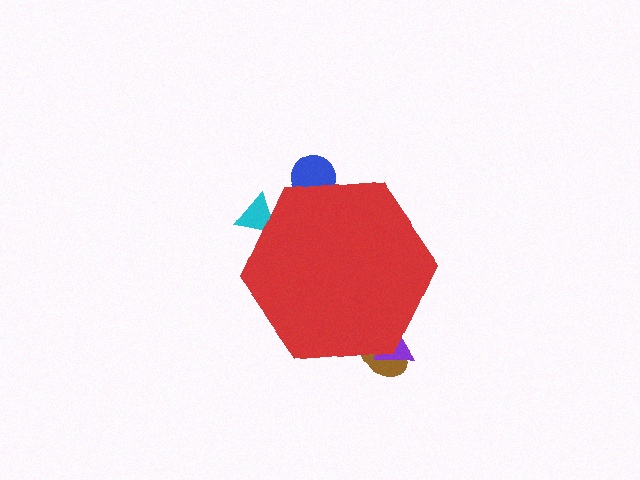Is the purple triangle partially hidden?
Yes, the purple triangle is partially hidden behind the red hexagon.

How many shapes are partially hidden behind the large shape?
4 shapes are partially hidden.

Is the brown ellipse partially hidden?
Yes, the brown ellipse is partially hidden behind the red hexagon.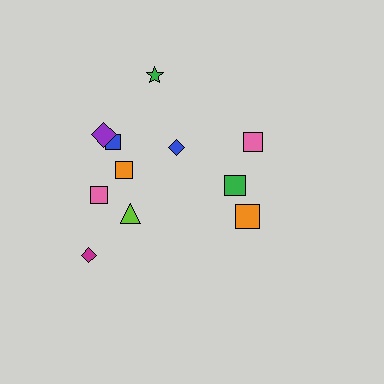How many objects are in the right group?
There are 4 objects.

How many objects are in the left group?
There are 7 objects.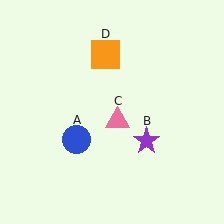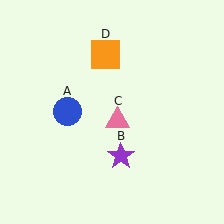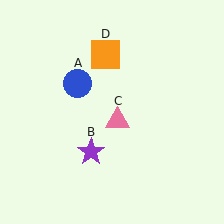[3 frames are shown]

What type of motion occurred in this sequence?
The blue circle (object A), purple star (object B) rotated clockwise around the center of the scene.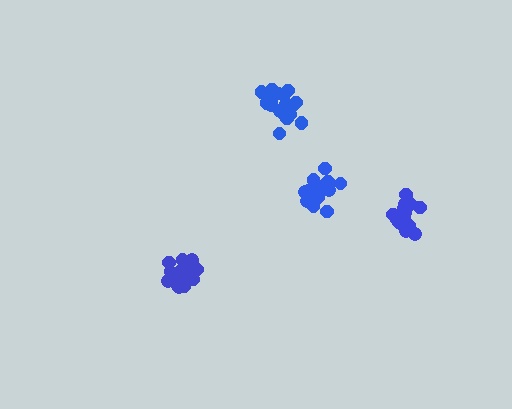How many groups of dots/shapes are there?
There are 4 groups.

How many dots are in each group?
Group 1: 20 dots, Group 2: 17 dots, Group 3: 18 dots, Group 4: 19 dots (74 total).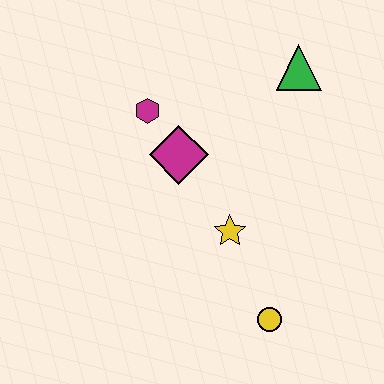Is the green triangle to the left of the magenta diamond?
No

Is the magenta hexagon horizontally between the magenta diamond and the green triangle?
No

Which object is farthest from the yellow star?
The green triangle is farthest from the yellow star.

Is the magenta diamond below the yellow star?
No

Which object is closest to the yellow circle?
The yellow star is closest to the yellow circle.